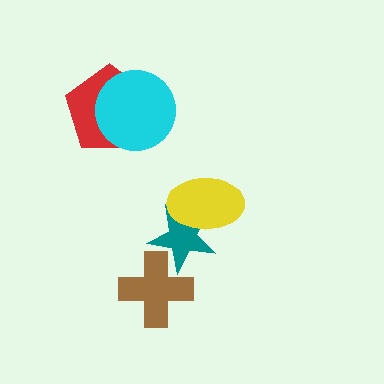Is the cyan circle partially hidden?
No, no other shape covers it.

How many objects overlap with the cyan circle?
1 object overlaps with the cyan circle.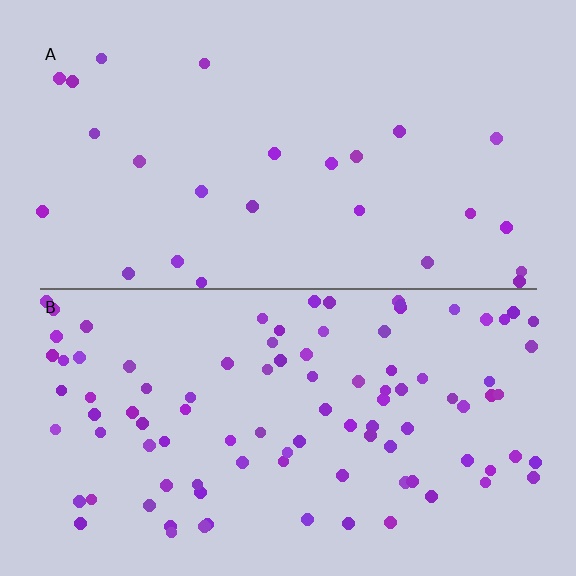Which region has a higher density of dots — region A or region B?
B (the bottom).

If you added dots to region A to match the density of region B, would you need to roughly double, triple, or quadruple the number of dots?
Approximately quadruple.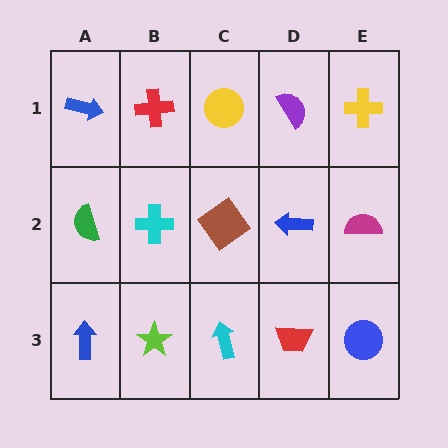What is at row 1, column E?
A yellow cross.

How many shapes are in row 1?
5 shapes.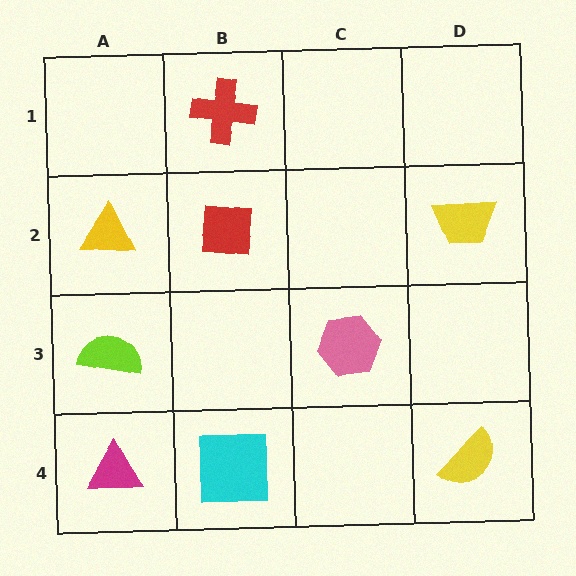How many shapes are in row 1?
1 shape.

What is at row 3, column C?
A pink hexagon.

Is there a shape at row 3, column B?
No, that cell is empty.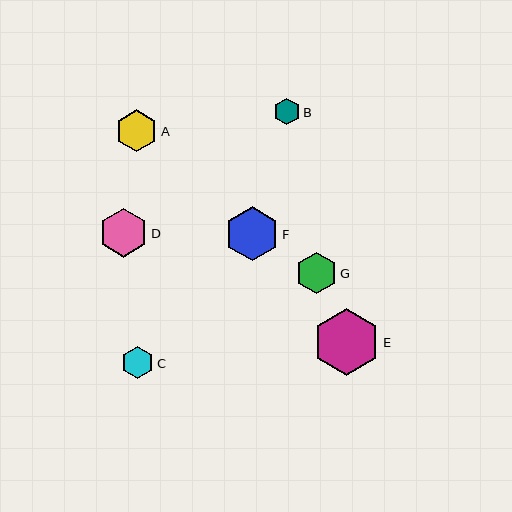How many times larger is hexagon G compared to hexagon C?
Hexagon G is approximately 1.3 times the size of hexagon C.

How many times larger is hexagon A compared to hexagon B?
Hexagon A is approximately 1.6 times the size of hexagon B.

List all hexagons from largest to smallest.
From largest to smallest: E, F, D, A, G, C, B.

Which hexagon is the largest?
Hexagon E is the largest with a size of approximately 66 pixels.